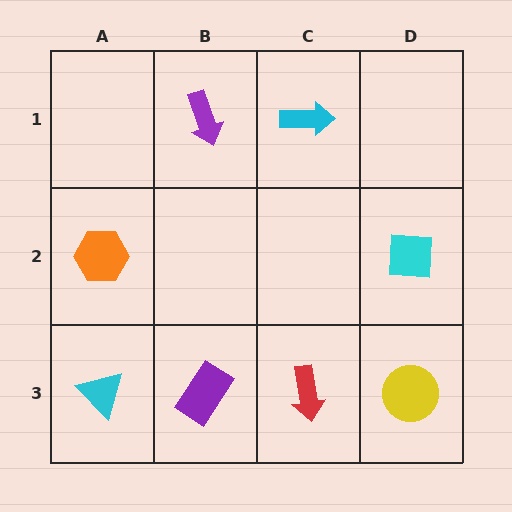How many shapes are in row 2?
2 shapes.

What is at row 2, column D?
A cyan square.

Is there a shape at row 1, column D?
No, that cell is empty.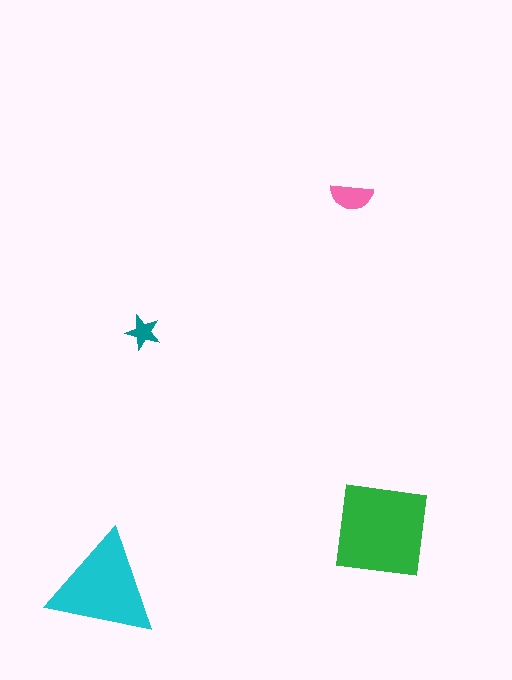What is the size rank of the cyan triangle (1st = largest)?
2nd.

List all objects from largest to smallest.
The green square, the cyan triangle, the pink semicircle, the teal star.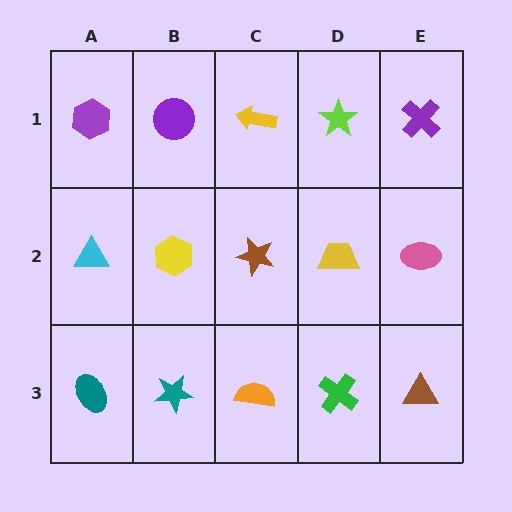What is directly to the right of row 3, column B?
An orange semicircle.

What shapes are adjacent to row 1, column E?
A pink ellipse (row 2, column E), a lime star (row 1, column D).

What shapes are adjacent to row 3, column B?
A yellow hexagon (row 2, column B), a teal ellipse (row 3, column A), an orange semicircle (row 3, column C).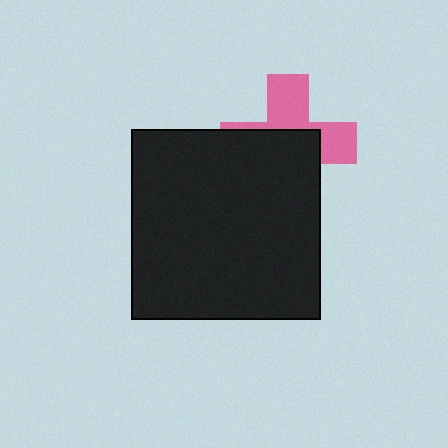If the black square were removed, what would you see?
You would see the complete pink cross.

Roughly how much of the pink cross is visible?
A small part of it is visible (roughly 44%).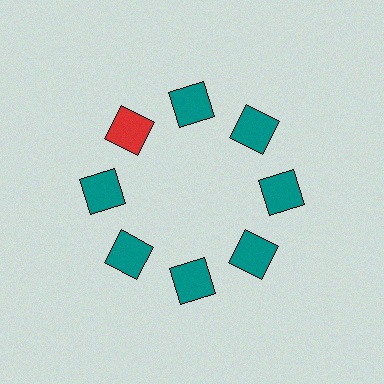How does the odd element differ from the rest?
It has a different color: red instead of teal.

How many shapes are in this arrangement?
There are 8 shapes arranged in a ring pattern.